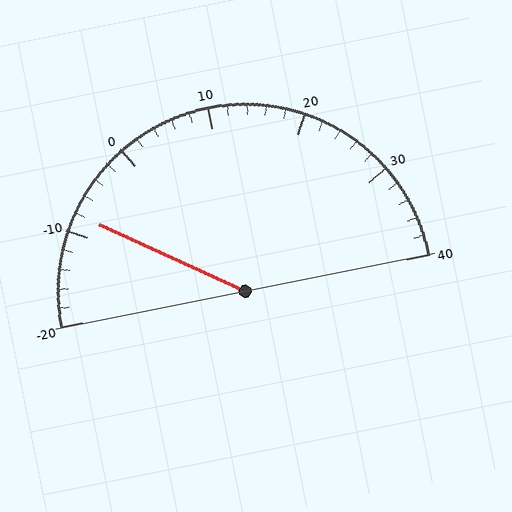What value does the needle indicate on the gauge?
The needle indicates approximately -8.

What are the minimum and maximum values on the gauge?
The gauge ranges from -20 to 40.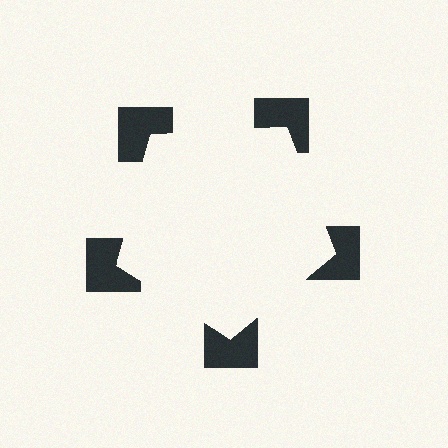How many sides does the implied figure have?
5 sides.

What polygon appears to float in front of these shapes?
An illusory pentagon — its edges are inferred from the aligned wedge cuts in the notched squares, not physically drawn.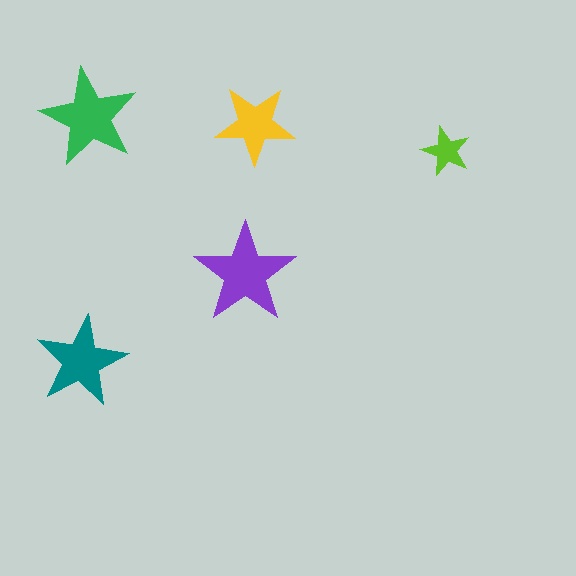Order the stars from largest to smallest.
the purple one, the green one, the teal one, the yellow one, the lime one.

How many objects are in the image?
There are 5 objects in the image.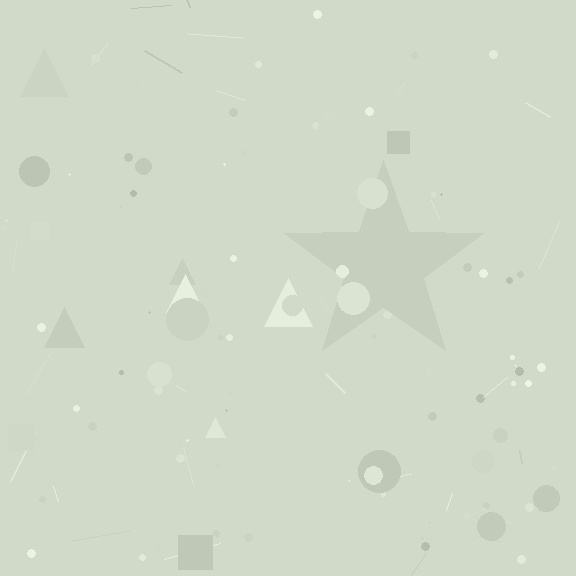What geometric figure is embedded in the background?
A star is embedded in the background.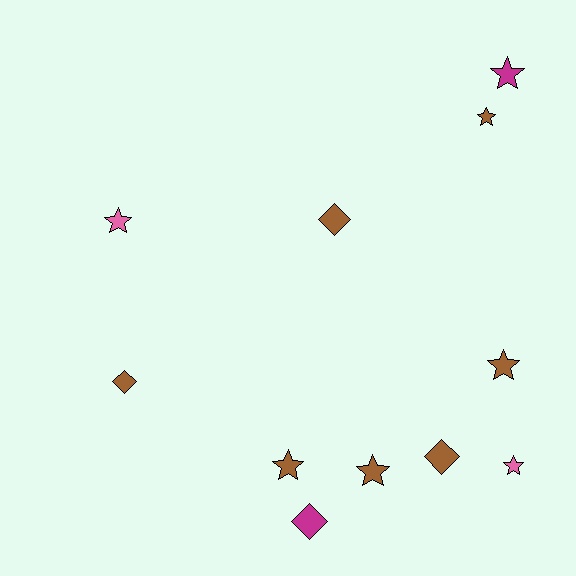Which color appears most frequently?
Brown, with 7 objects.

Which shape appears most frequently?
Star, with 7 objects.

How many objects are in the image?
There are 11 objects.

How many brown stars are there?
There are 4 brown stars.